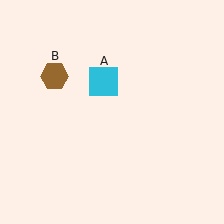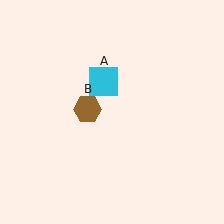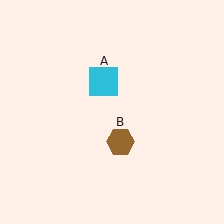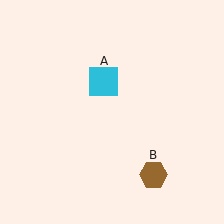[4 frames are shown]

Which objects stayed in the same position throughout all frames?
Cyan square (object A) remained stationary.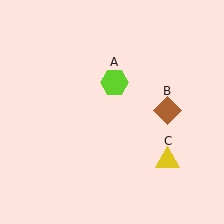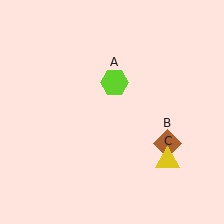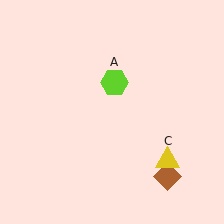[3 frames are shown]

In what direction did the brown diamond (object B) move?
The brown diamond (object B) moved down.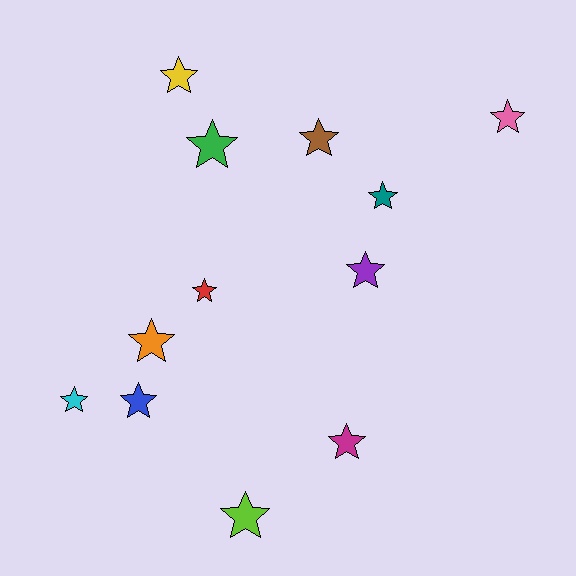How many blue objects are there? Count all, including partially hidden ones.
There is 1 blue object.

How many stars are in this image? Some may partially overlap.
There are 12 stars.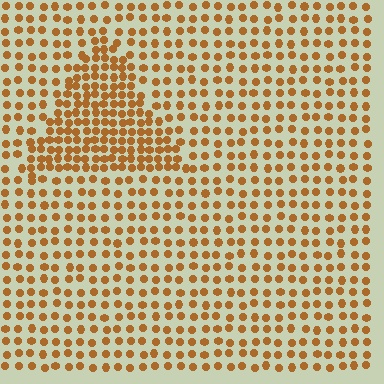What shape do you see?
I see a triangle.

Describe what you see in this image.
The image contains small brown elements arranged at two different densities. A triangle-shaped region is visible where the elements are more densely packed than the surrounding area.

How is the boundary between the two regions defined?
The boundary is defined by a change in element density (approximately 1.9x ratio). All elements are the same color, size, and shape.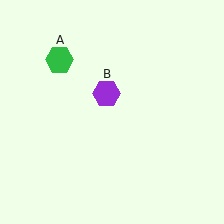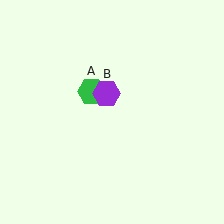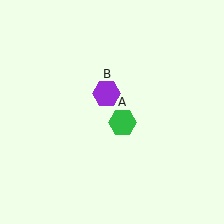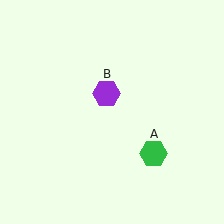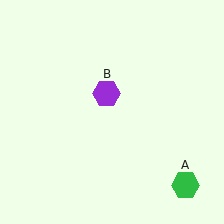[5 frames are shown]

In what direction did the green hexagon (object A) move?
The green hexagon (object A) moved down and to the right.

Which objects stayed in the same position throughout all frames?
Purple hexagon (object B) remained stationary.